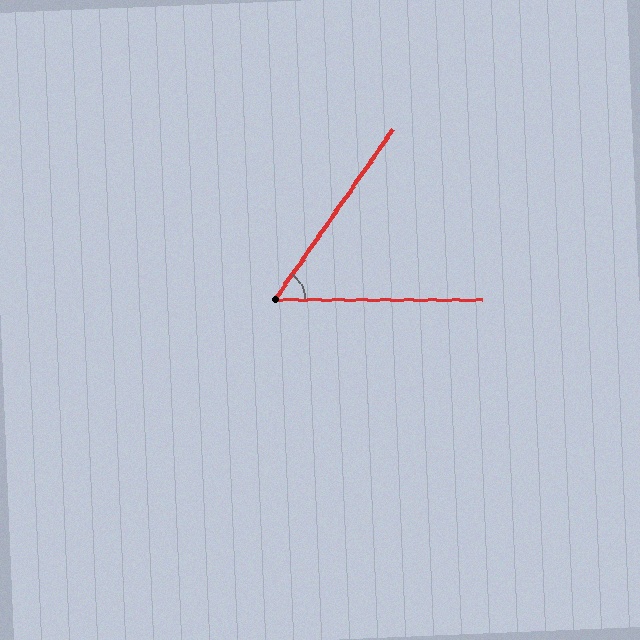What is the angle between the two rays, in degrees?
Approximately 55 degrees.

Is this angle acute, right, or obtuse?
It is acute.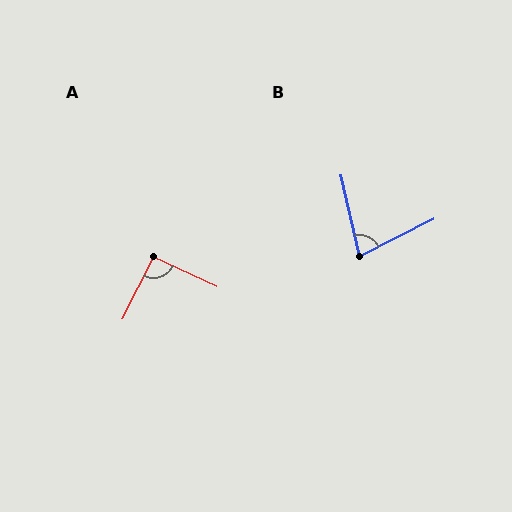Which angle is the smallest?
B, at approximately 76 degrees.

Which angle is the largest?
A, at approximately 92 degrees.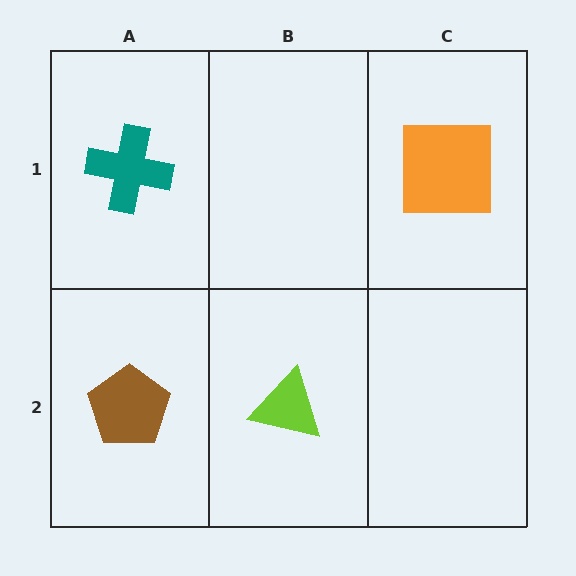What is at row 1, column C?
An orange square.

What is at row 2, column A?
A brown pentagon.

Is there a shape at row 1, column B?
No, that cell is empty.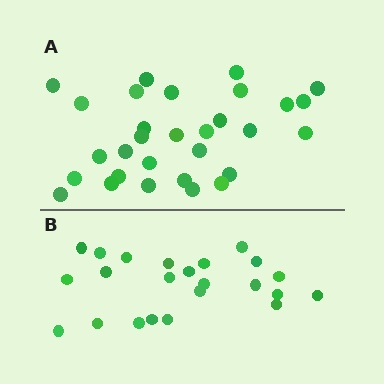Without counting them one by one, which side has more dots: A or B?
Region A (the top region) has more dots.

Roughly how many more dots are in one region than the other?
Region A has roughly 8 or so more dots than region B.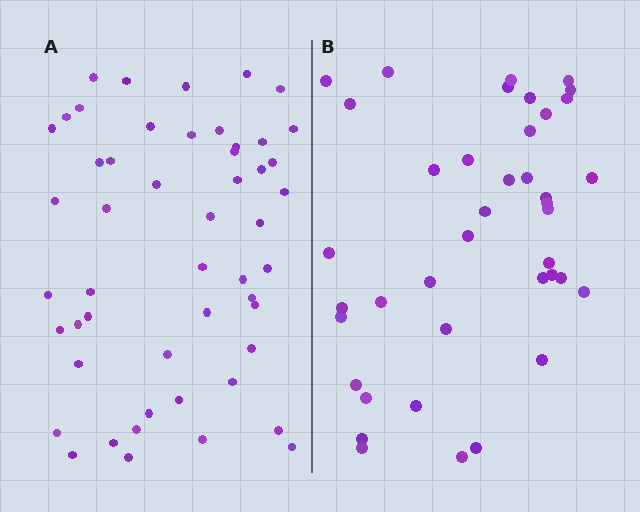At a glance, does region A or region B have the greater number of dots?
Region A (the left region) has more dots.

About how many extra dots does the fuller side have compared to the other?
Region A has roughly 12 or so more dots than region B.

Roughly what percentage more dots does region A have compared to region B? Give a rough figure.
About 30% more.